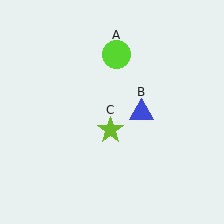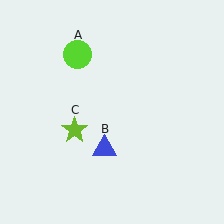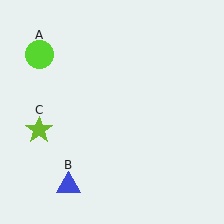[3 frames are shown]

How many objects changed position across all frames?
3 objects changed position: lime circle (object A), blue triangle (object B), lime star (object C).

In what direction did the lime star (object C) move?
The lime star (object C) moved left.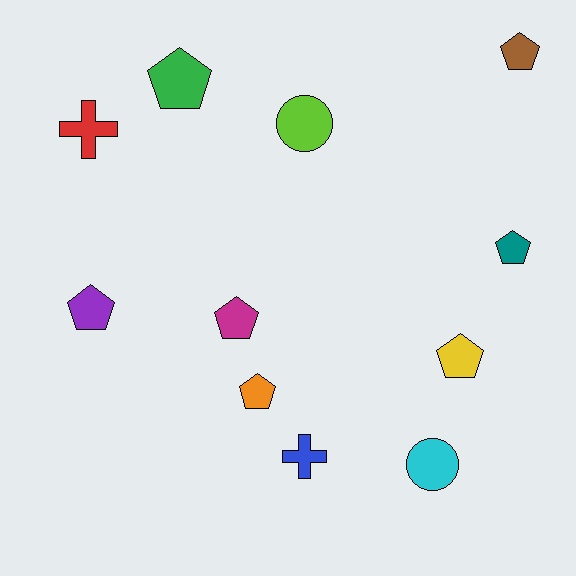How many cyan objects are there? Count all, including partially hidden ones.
There is 1 cyan object.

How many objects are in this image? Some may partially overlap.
There are 11 objects.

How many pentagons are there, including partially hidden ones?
There are 7 pentagons.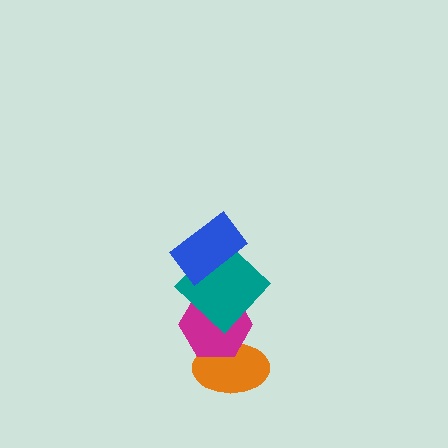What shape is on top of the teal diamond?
The blue rectangle is on top of the teal diamond.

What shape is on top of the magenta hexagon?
The teal diamond is on top of the magenta hexagon.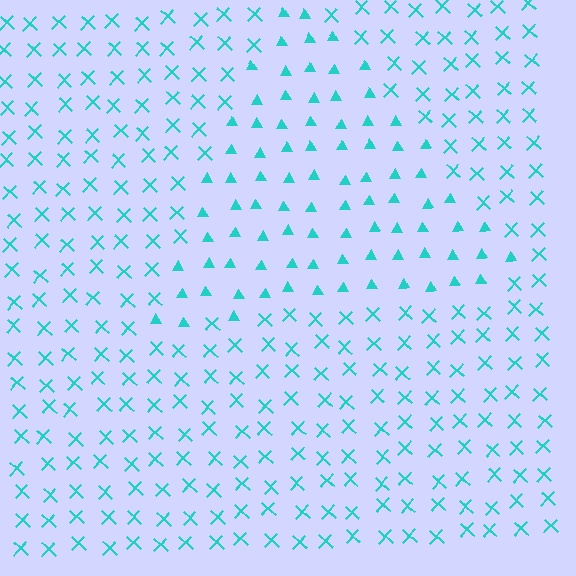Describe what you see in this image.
The image is filled with small cyan elements arranged in a uniform grid. A triangle-shaped region contains triangles, while the surrounding area contains X marks. The boundary is defined purely by the change in element shape.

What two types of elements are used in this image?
The image uses triangles inside the triangle region and X marks outside it.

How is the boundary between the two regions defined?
The boundary is defined by a change in element shape: triangles inside vs. X marks outside. All elements share the same color and spacing.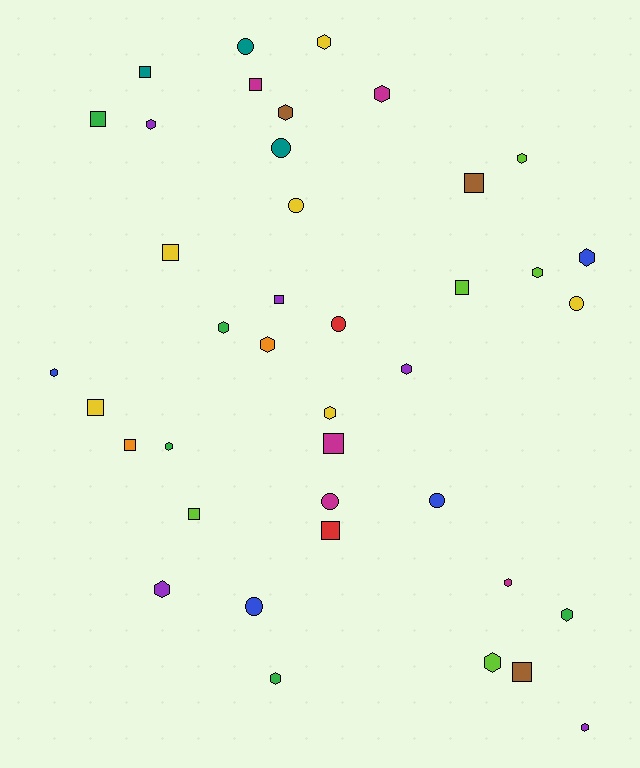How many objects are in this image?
There are 40 objects.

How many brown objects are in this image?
There are 3 brown objects.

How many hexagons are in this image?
There are 19 hexagons.